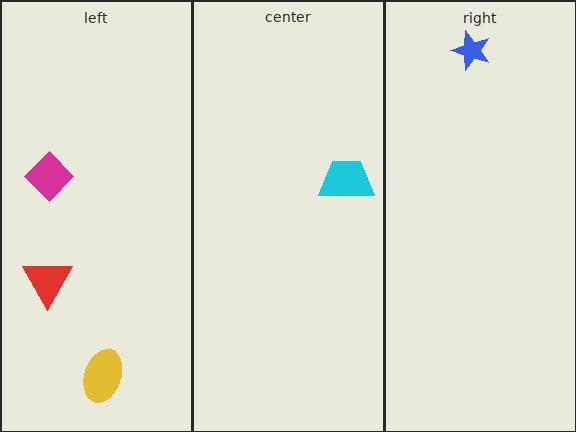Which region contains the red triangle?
The left region.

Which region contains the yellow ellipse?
The left region.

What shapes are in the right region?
The blue star.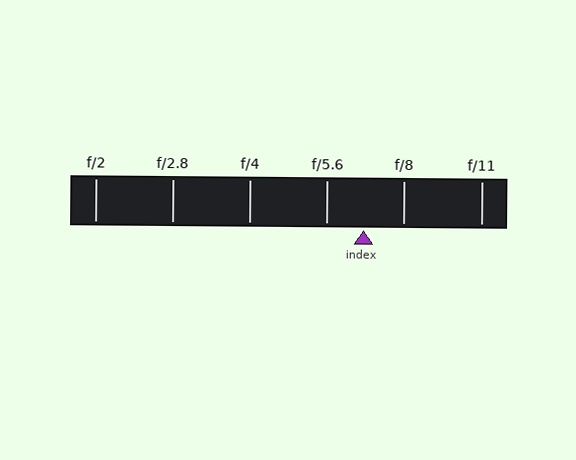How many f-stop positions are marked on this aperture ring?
There are 6 f-stop positions marked.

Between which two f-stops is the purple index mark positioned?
The index mark is between f/5.6 and f/8.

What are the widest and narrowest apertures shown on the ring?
The widest aperture shown is f/2 and the narrowest is f/11.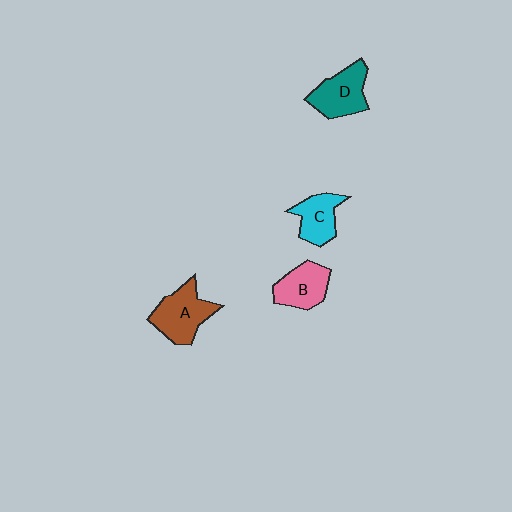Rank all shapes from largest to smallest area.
From largest to smallest: A (brown), D (teal), B (pink), C (cyan).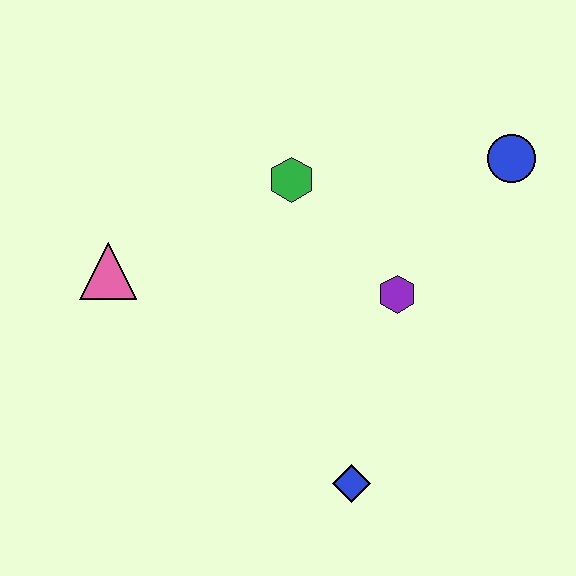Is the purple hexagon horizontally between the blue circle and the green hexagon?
Yes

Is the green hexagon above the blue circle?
No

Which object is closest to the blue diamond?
The purple hexagon is closest to the blue diamond.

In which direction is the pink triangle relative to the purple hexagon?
The pink triangle is to the left of the purple hexagon.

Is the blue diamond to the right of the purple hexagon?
No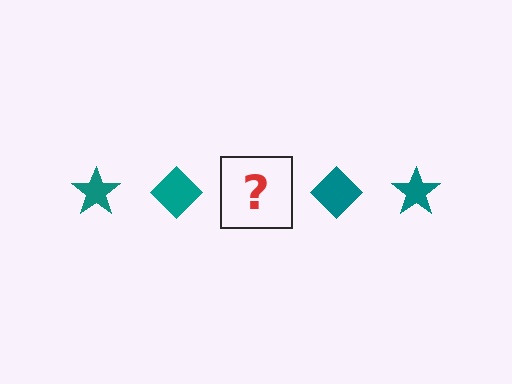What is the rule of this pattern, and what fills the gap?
The rule is that the pattern cycles through star, diamond shapes in teal. The gap should be filled with a teal star.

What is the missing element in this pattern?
The missing element is a teal star.